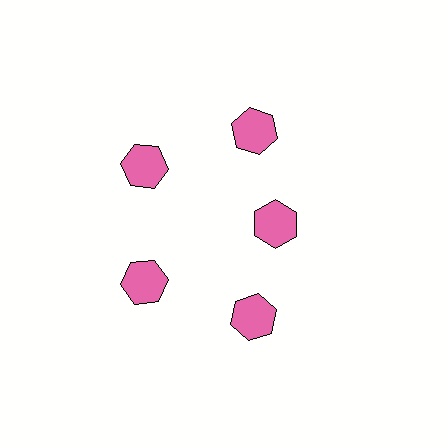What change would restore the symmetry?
The symmetry would be restored by moving it outward, back onto the ring so that all 5 hexagons sit at equal angles and equal distance from the center.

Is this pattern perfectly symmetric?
No. The 5 pink hexagons are arranged in a ring, but one element near the 3 o'clock position is pulled inward toward the center, breaking the 5-fold rotational symmetry.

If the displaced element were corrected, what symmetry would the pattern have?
It would have 5-fold rotational symmetry — the pattern would map onto itself every 72 degrees.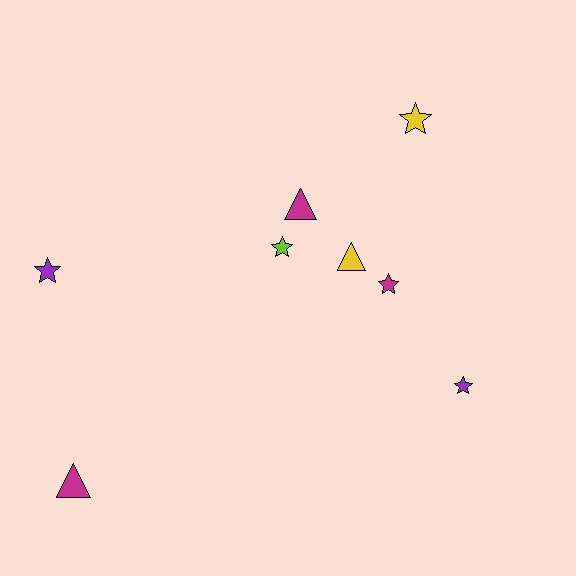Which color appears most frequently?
Magenta, with 3 objects.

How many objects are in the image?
There are 8 objects.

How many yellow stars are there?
There is 1 yellow star.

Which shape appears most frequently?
Star, with 5 objects.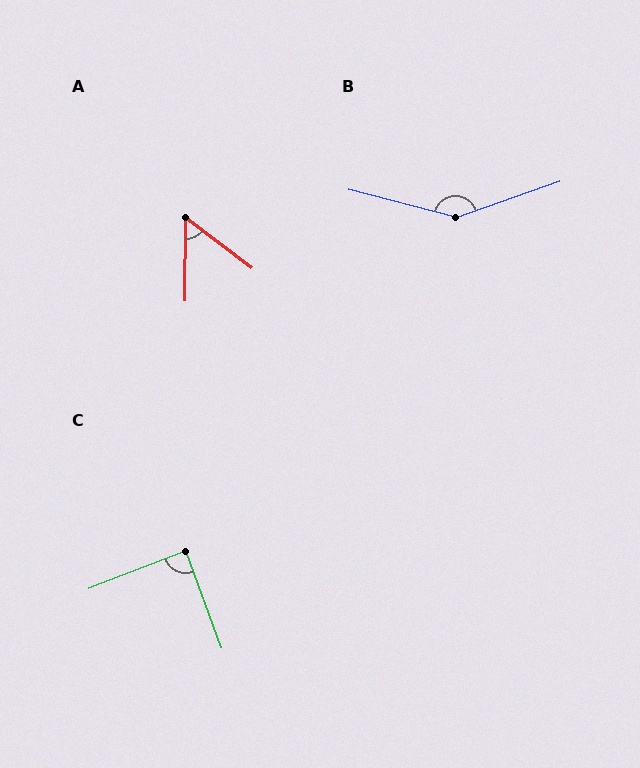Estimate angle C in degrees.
Approximately 89 degrees.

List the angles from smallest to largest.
A (53°), C (89°), B (146°).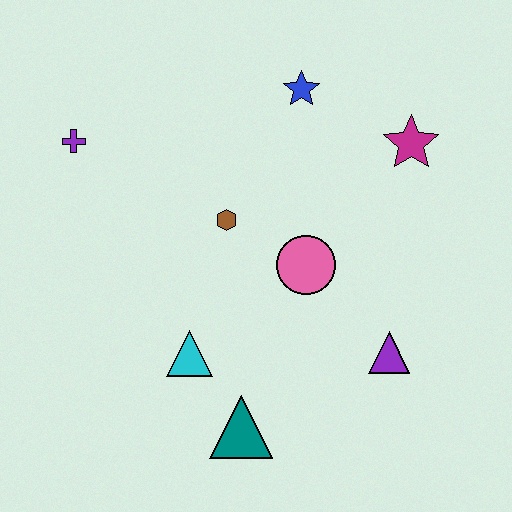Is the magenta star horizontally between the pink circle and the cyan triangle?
No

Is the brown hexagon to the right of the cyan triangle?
Yes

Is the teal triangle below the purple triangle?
Yes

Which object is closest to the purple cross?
The brown hexagon is closest to the purple cross.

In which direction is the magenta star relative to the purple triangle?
The magenta star is above the purple triangle.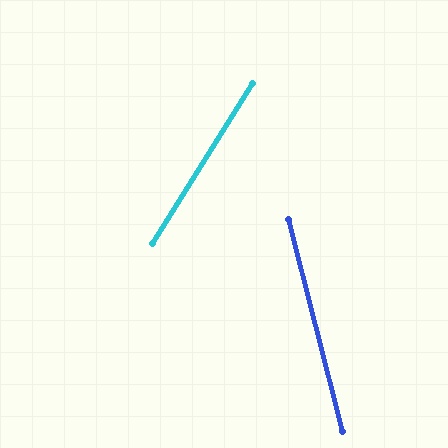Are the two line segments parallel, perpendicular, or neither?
Neither parallel nor perpendicular — they differ by about 46°.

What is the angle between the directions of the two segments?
Approximately 46 degrees.